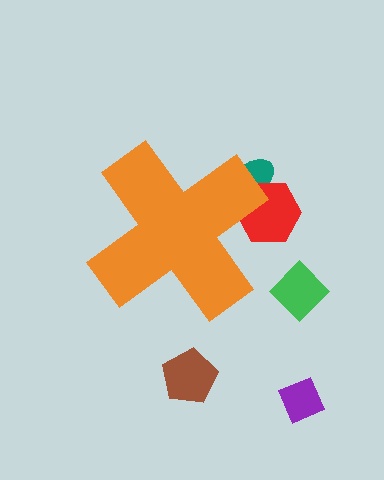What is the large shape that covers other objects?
An orange cross.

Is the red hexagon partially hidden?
Yes, the red hexagon is partially hidden behind the orange cross.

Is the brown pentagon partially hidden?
No, the brown pentagon is fully visible.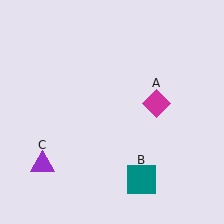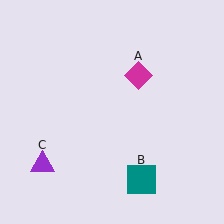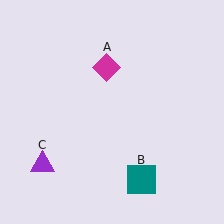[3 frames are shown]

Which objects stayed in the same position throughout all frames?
Teal square (object B) and purple triangle (object C) remained stationary.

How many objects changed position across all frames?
1 object changed position: magenta diamond (object A).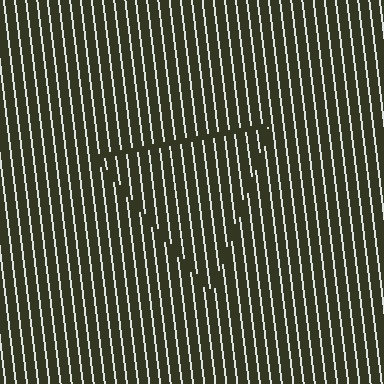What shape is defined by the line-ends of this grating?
An illusory triangle. The interior of the shape contains the same grating, shifted by half a period — the contour is defined by the phase discontinuity where line-ends from the inner and outer gratings abut.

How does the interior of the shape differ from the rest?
The interior of the shape contains the same grating, shifted by half a period — the contour is defined by the phase discontinuity where line-ends from the inner and outer gratings abut.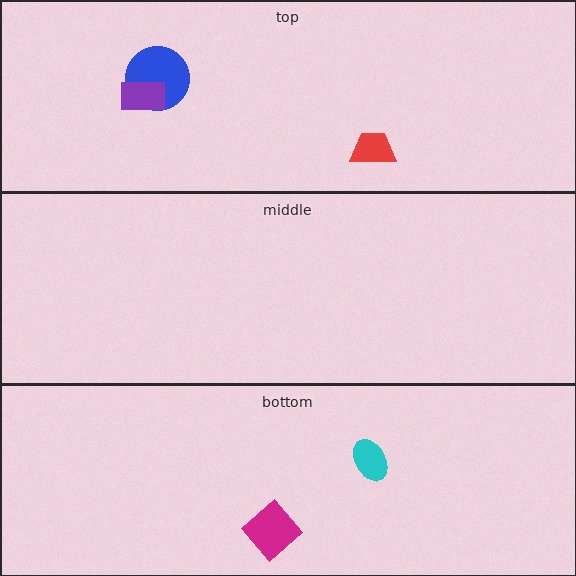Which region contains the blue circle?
The top region.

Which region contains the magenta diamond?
The bottom region.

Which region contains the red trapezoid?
The top region.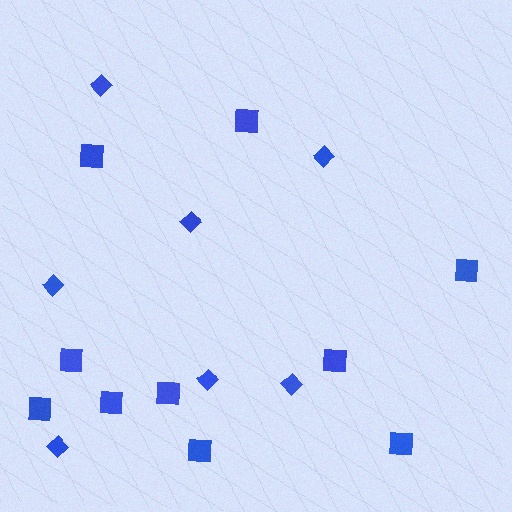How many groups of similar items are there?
There are 2 groups: one group of squares (10) and one group of diamonds (7).